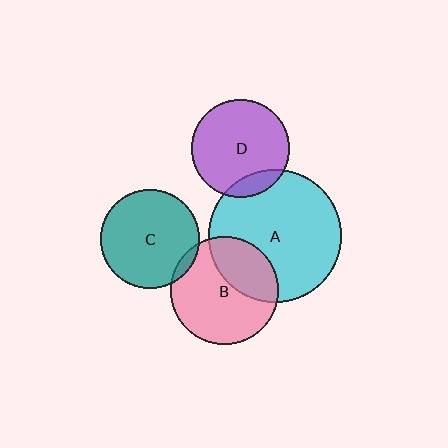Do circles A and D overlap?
Yes.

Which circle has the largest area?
Circle A (cyan).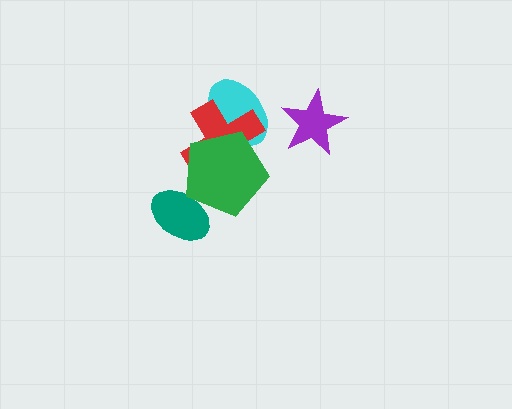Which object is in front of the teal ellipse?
The green pentagon is in front of the teal ellipse.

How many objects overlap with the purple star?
0 objects overlap with the purple star.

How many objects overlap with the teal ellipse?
1 object overlaps with the teal ellipse.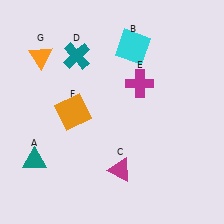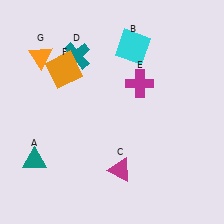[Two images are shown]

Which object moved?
The orange square (F) moved up.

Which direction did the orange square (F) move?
The orange square (F) moved up.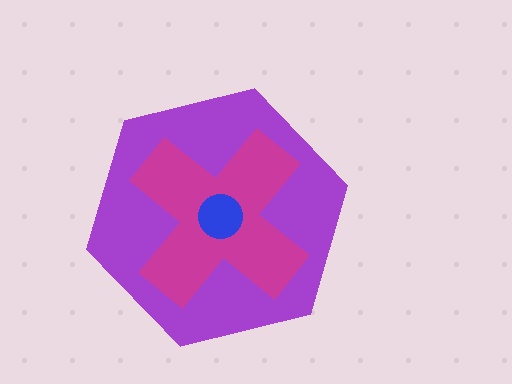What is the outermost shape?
The purple hexagon.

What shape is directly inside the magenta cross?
The blue circle.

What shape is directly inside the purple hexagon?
The magenta cross.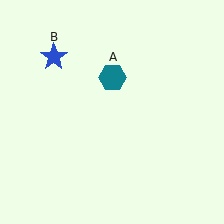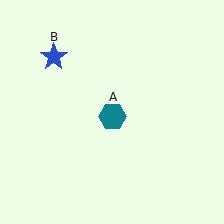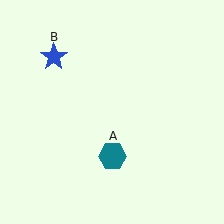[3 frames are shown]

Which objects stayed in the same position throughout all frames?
Blue star (object B) remained stationary.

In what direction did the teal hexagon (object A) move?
The teal hexagon (object A) moved down.